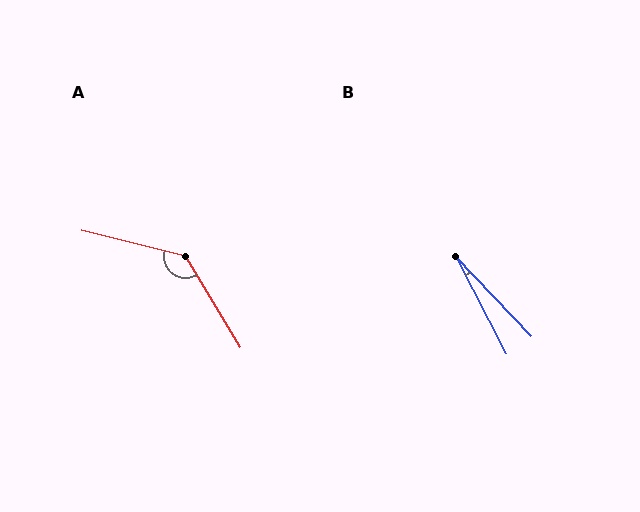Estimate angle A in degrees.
Approximately 135 degrees.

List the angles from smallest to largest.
B (16°), A (135°).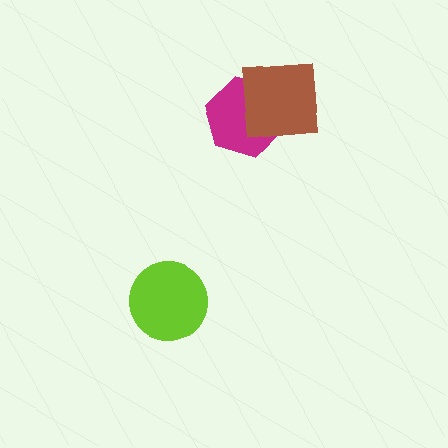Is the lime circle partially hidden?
No, no other shape covers it.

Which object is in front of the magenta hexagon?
The brown square is in front of the magenta hexagon.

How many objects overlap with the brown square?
1 object overlaps with the brown square.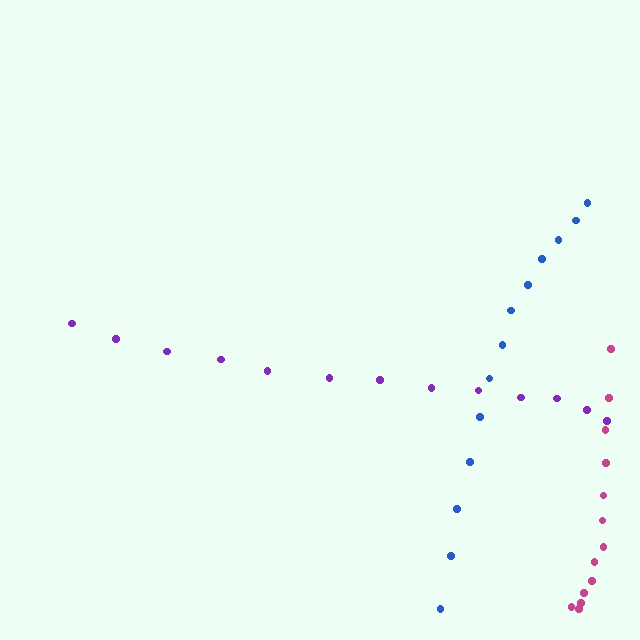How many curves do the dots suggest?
There are 3 distinct paths.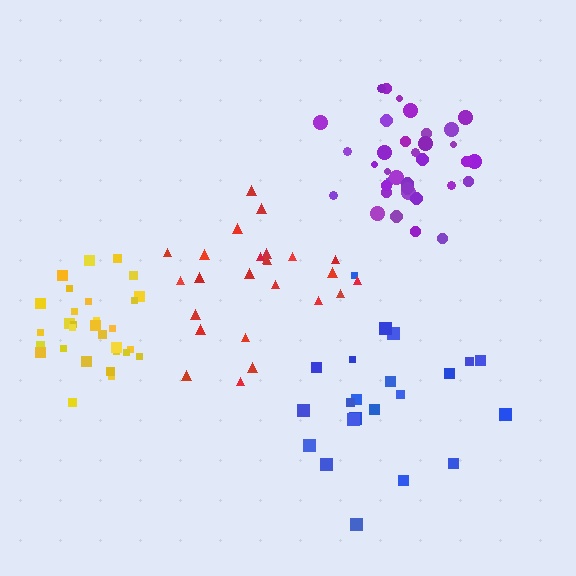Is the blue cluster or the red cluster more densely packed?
Red.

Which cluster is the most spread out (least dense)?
Blue.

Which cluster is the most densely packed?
Purple.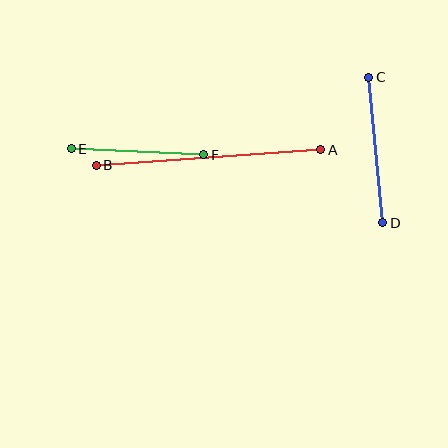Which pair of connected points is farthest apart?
Points A and B are farthest apart.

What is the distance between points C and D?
The distance is approximately 147 pixels.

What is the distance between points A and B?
The distance is approximately 225 pixels.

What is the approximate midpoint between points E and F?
The midpoint is at approximately (138, 152) pixels.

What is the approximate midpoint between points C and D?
The midpoint is at approximately (376, 150) pixels.